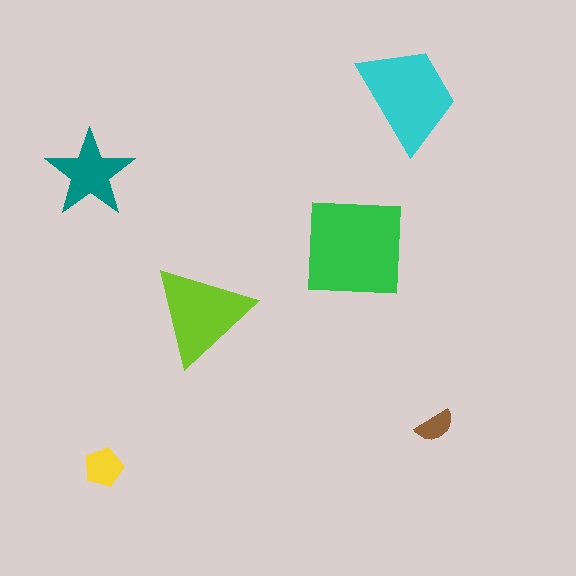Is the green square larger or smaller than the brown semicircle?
Larger.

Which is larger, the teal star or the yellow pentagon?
The teal star.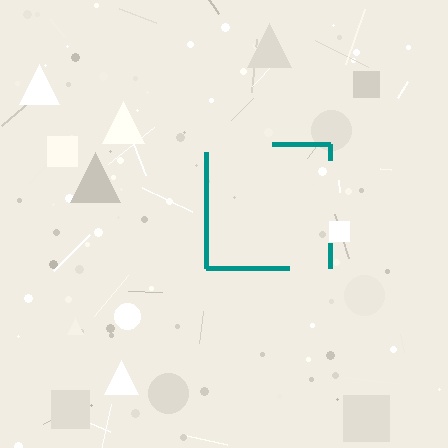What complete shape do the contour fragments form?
The contour fragments form a square.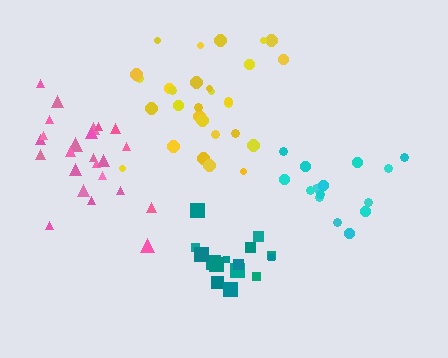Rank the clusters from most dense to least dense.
teal, cyan, pink, yellow.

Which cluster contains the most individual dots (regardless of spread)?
Yellow (29).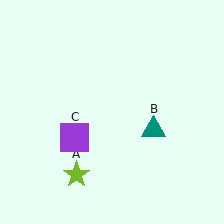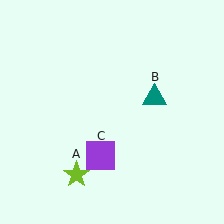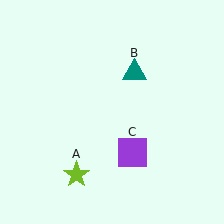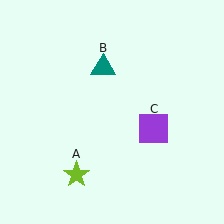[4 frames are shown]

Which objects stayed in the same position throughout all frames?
Lime star (object A) remained stationary.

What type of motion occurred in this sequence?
The teal triangle (object B), purple square (object C) rotated counterclockwise around the center of the scene.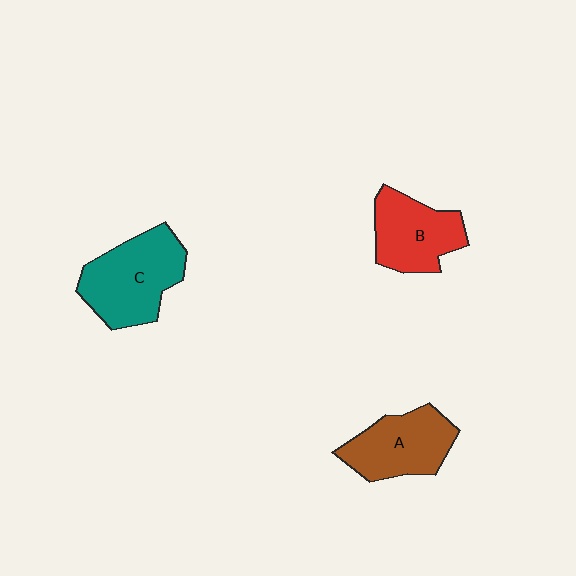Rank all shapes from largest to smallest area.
From largest to smallest: C (teal), A (brown), B (red).